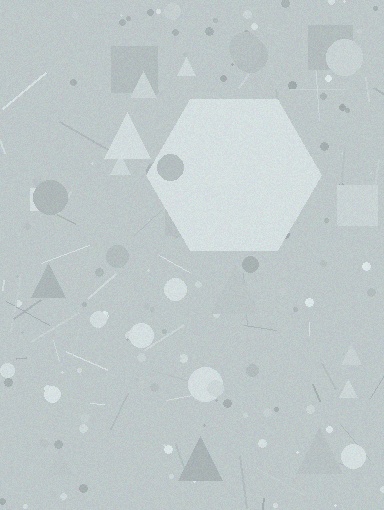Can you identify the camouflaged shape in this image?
The camouflaged shape is a hexagon.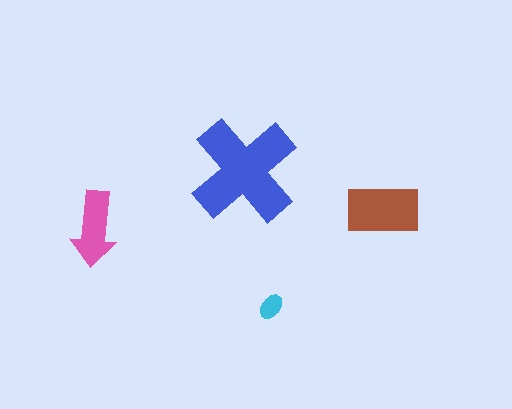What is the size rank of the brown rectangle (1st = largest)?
2nd.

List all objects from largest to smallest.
The blue cross, the brown rectangle, the pink arrow, the cyan ellipse.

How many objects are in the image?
There are 4 objects in the image.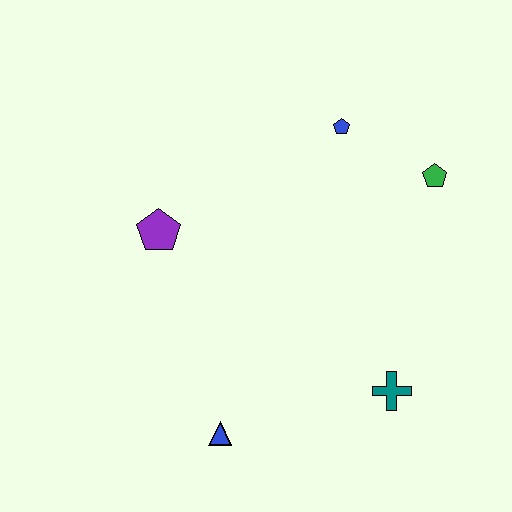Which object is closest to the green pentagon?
The blue pentagon is closest to the green pentagon.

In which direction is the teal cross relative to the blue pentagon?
The teal cross is below the blue pentagon.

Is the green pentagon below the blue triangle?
No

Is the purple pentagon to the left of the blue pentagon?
Yes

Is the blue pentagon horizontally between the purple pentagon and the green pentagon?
Yes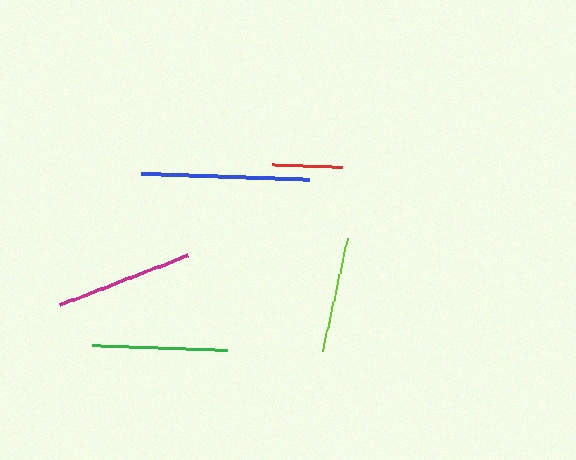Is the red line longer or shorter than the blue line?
The blue line is longer than the red line.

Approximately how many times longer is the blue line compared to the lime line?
The blue line is approximately 1.5 times the length of the lime line.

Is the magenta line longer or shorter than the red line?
The magenta line is longer than the red line.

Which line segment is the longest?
The blue line is the longest at approximately 168 pixels.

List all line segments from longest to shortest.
From longest to shortest: blue, magenta, green, lime, red.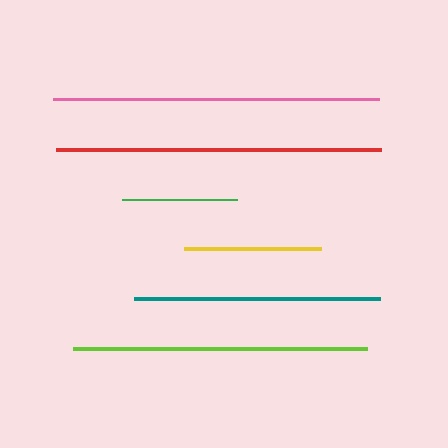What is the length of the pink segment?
The pink segment is approximately 325 pixels long.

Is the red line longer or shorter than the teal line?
The red line is longer than the teal line.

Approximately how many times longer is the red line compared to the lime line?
The red line is approximately 1.1 times the length of the lime line.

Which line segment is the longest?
The pink line is the longest at approximately 325 pixels.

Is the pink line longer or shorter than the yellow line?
The pink line is longer than the yellow line.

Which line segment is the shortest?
The green line is the shortest at approximately 114 pixels.